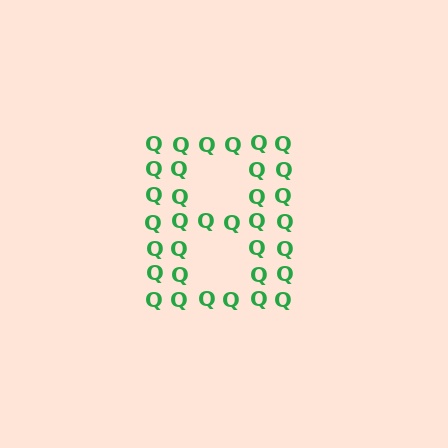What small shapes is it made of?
It is made of small letter Q's.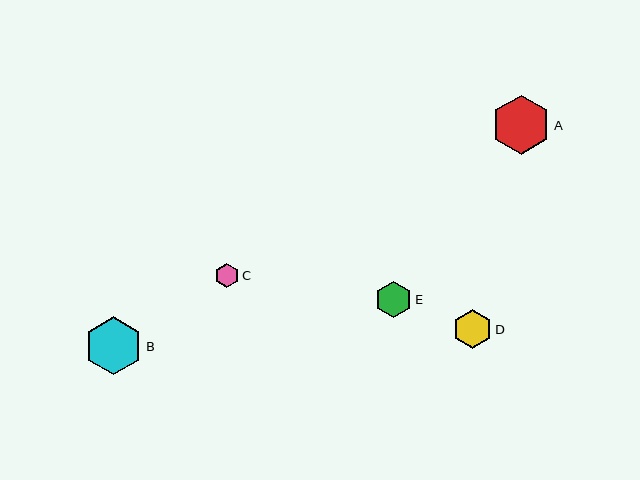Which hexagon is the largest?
Hexagon A is the largest with a size of approximately 59 pixels.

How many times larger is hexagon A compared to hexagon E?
Hexagon A is approximately 1.6 times the size of hexagon E.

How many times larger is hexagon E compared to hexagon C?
Hexagon E is approximately 1.5 times the size of hexagon C.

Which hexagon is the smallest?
Hexagon C is the smallest with a size of approximately 24 pixels.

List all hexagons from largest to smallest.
From largest to smallest: A, B, D, E, C.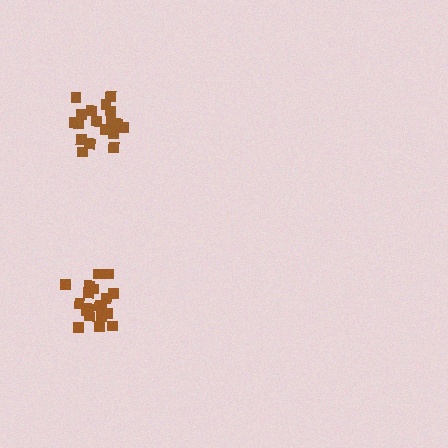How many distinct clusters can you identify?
There are 2 distinct clusters.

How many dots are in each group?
Group 1: 20 dots, Group 2: 19 dots (39 total).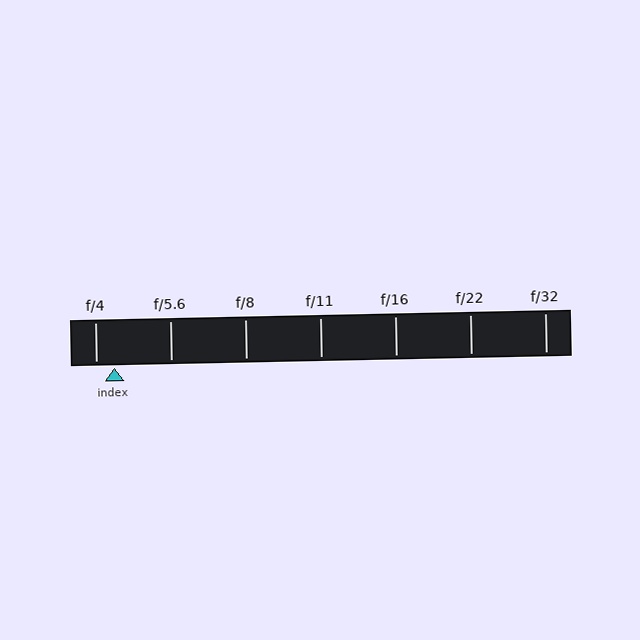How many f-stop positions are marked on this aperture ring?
There are 7 f-stop positions marked.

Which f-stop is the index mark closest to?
The index mark is closest to f/4.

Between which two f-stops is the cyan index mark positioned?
The index mark is between f/4 and f/5.6.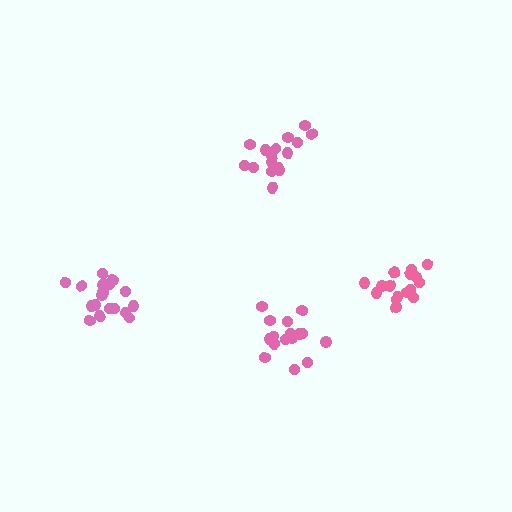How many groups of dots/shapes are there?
There are 4 groups.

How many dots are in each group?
Group 1: 16 dots, Group 2: 16 dots, Group 3: 16 dots, Group 4: 19 dots (67 total).